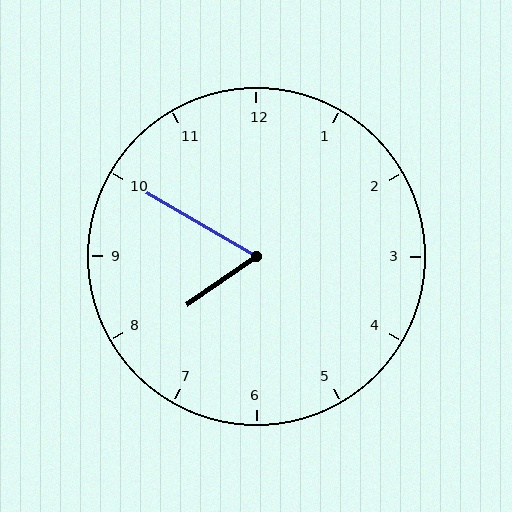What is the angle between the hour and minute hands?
Approximately 65 degrees.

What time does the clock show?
7:50.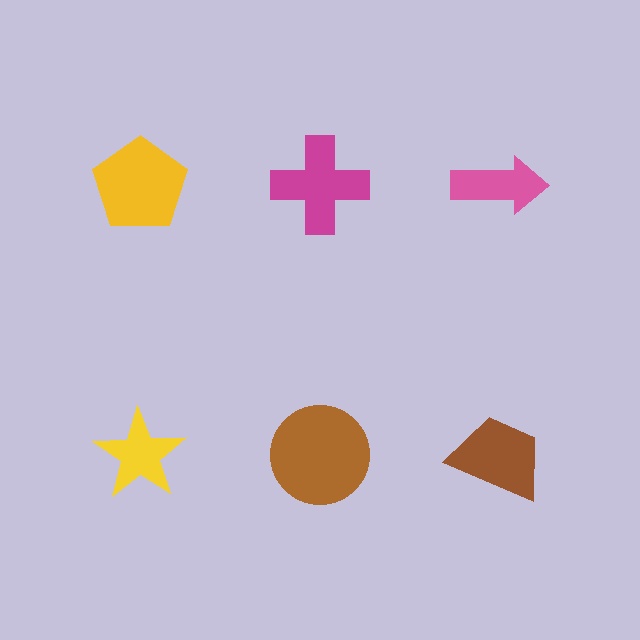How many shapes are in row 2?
3 shapes.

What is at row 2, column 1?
A yellow star.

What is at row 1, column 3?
A pink arrow.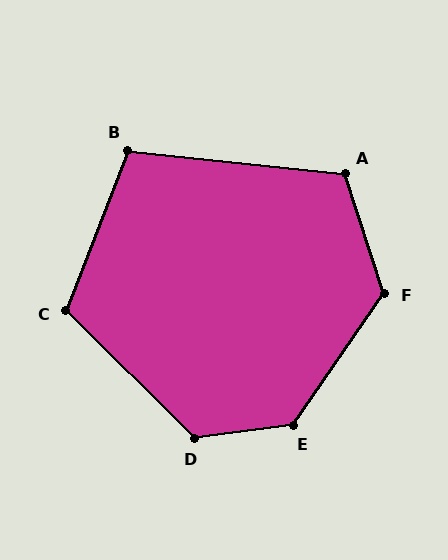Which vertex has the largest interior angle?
E, at approximately 132 degrees.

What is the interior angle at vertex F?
Approximately 127 degrees (obtuse).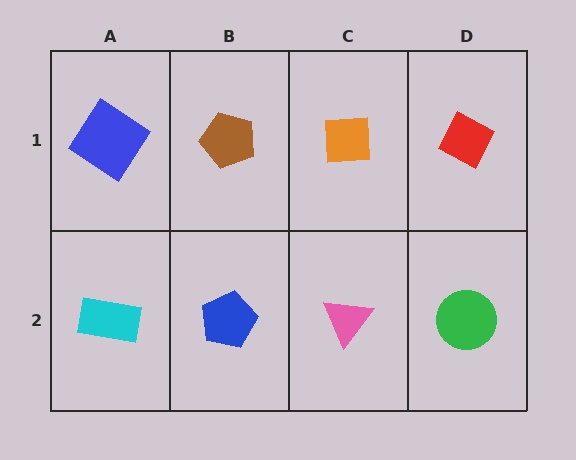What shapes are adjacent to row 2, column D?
A red diamond (row 1, column D), a pink triangle (row 2, column C).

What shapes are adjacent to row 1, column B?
A blue pentagon (row 2, column B), a blue diamond (row 1, column A), an orange square (row 1, column C).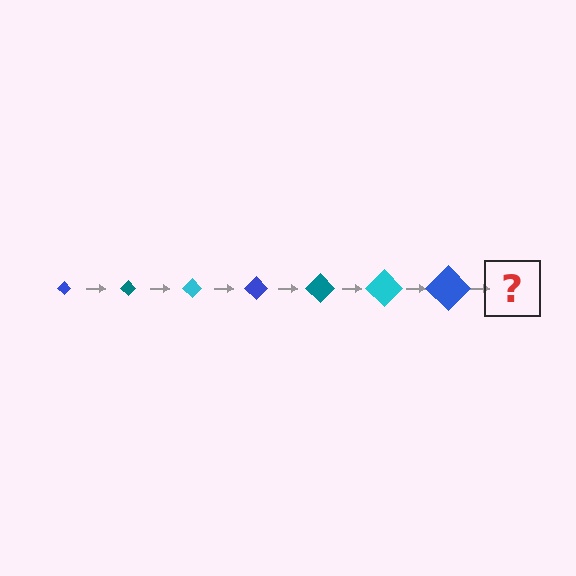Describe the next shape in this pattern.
It should be a teal diamond, larger than the previous one.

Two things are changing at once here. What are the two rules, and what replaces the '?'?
The two rules are that the diamond grows larger each step and the color cycles through blue, teal, and cyan. The '?' should be a teal diamond, larger than the previous one.